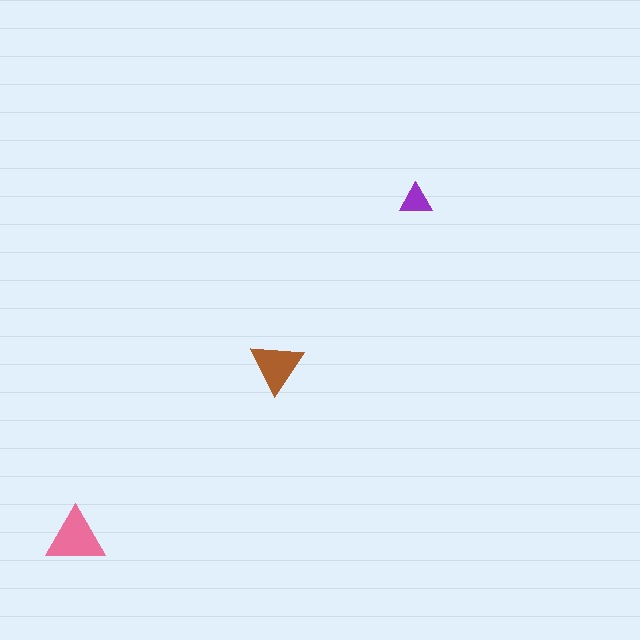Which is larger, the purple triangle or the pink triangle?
The pink one.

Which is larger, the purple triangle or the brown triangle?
The brown one.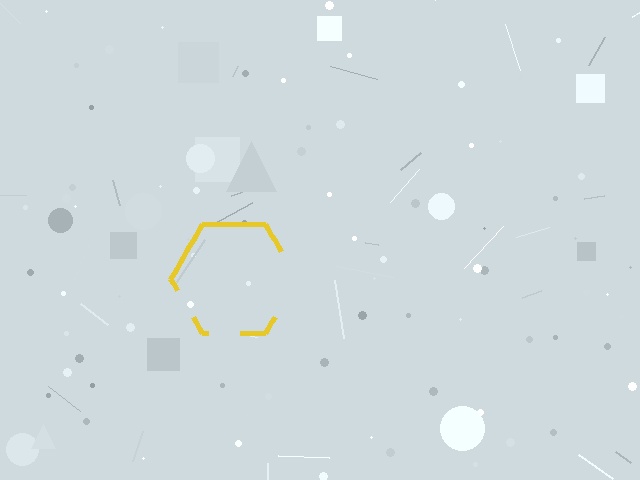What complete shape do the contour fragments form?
The contour fragments form a hexagon.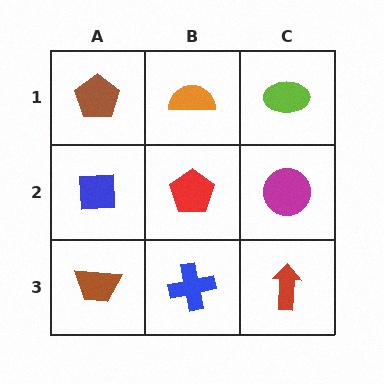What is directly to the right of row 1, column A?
An orange semicircle.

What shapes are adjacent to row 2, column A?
A brown pentagon (row 1, column A), a brown trapezoid (row 3, column A), a red pentagon (row 2, column B).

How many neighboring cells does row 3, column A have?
2.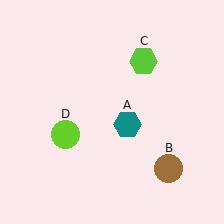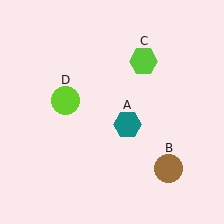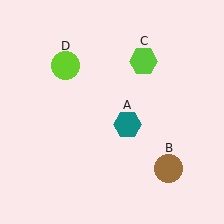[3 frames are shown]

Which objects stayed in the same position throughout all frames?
Teal hexagon (object A) and brown circle (object B) and lime hexagon (object C) remained stationary.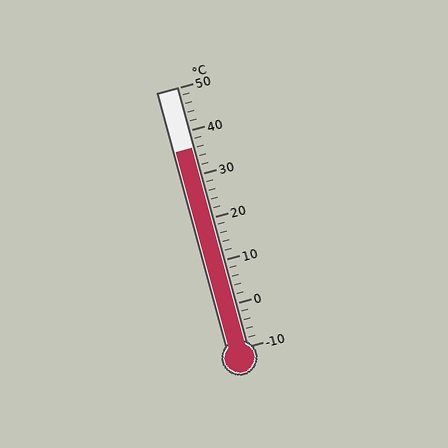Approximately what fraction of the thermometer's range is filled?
The thermometer is filled to approximately 75% of its range.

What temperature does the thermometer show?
The thermometer shows approximately 36°C.